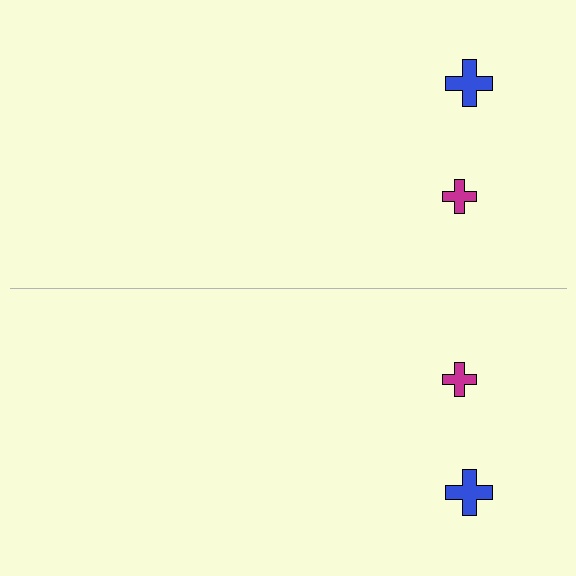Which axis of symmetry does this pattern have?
The pattern has a horizontal axis of symmetry running through the center of the image.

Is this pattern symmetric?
Yes, this pattern has bilateral (reflection) symmetry.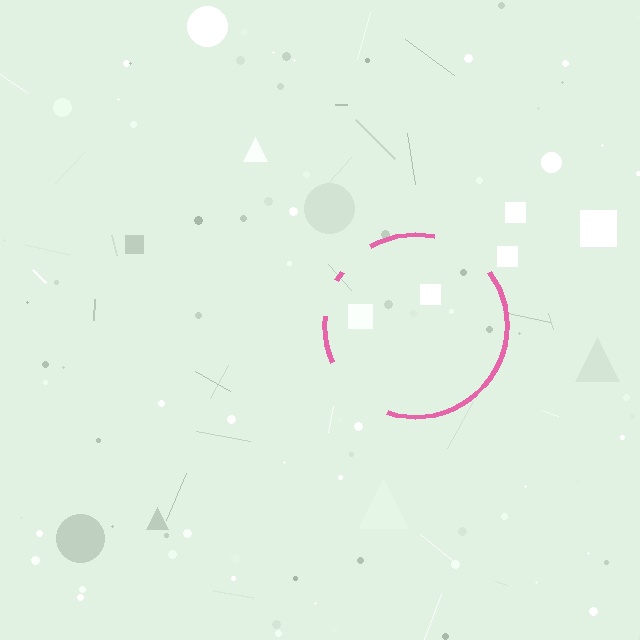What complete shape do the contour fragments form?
The contour fragments form a circle.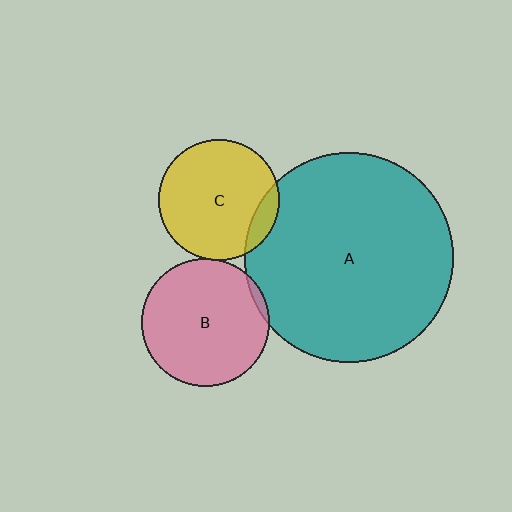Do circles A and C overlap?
Yes.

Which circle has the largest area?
Circle A (teal).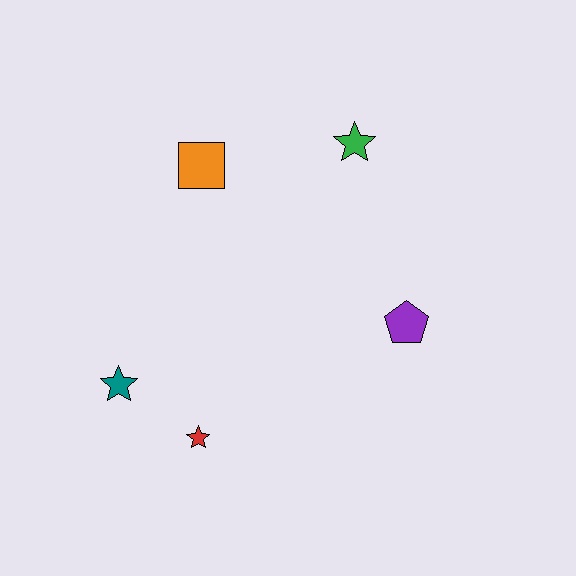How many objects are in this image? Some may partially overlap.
There are 5 objects.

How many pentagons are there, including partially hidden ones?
There is 1 pentagon.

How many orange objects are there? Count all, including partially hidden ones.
There is 1 orange object.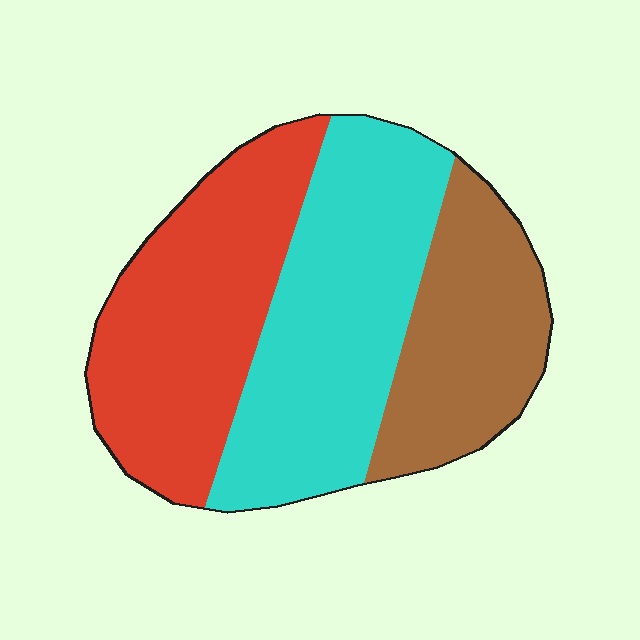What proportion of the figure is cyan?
Cyan covers around 40% of the figure.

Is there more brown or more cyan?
Cyan.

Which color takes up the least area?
Brown, at roughly 25%.